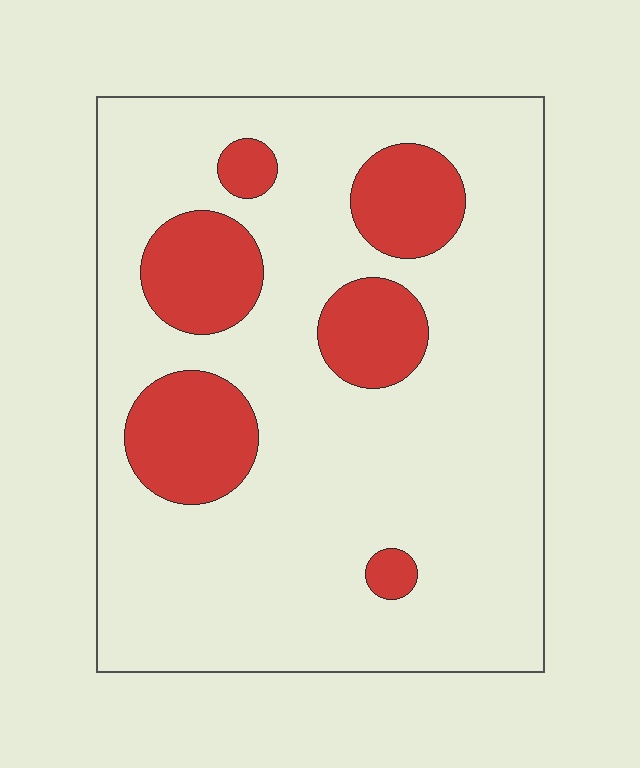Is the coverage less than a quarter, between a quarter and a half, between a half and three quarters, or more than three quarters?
Less than a quarter.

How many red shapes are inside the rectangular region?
6.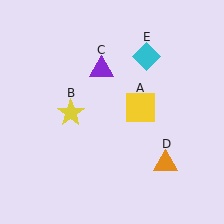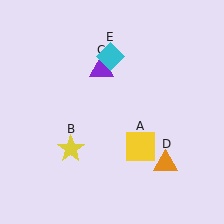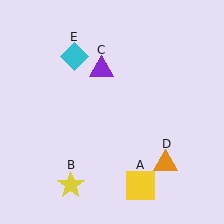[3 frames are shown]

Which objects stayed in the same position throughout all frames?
Purple triangle (object C) and orange triangle (object D) remained stationary.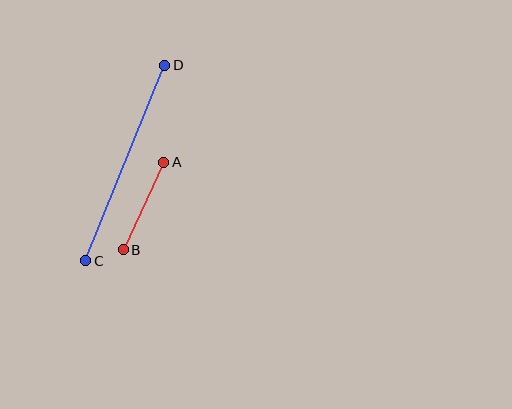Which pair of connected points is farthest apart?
Points C and D are farthest apart.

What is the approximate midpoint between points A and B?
The midpoint is at approximately (144, 206) pixels.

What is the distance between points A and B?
The distance is approximately 97 pixels.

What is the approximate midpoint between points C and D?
The midpoint is at approximately (125, 163) pixels.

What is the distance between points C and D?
The distance is approximately 211 pixels.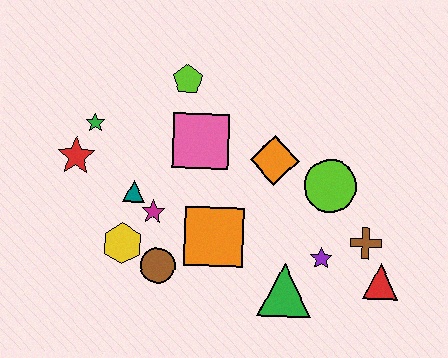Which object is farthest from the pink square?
The red triangle is farthest from the pink square.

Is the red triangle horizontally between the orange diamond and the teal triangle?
No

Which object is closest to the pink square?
The lime pentagon is closest to the pink square.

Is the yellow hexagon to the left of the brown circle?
Yes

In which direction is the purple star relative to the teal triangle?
The purple star is to the right of the teal triangle.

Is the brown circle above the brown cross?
No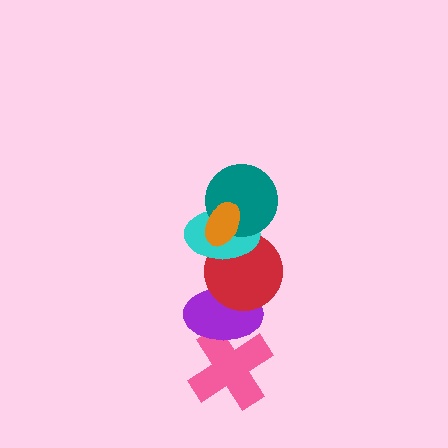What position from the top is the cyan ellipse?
The cyan ellipse is 3rd from the top.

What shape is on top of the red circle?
The cyan ellipse is on top of the red circle.